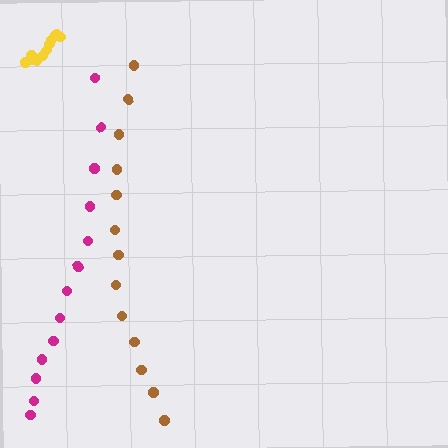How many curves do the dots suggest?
There are 3 distinct paths.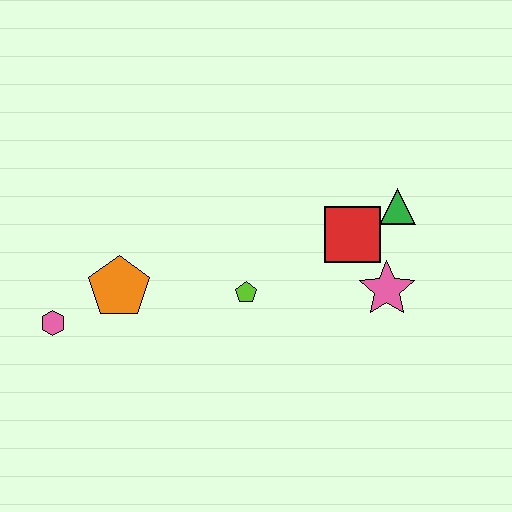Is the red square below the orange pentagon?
No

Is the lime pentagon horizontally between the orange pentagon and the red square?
Yes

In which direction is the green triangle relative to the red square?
The green triangle is to the right of the red square.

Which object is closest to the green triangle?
The red square is closest to the green triangle.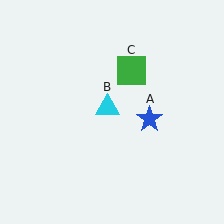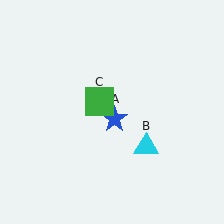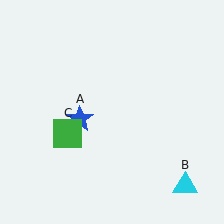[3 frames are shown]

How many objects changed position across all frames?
3 objects changed position: blue star (object A), cyan triangle (object B), green square (object C).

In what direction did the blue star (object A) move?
The blue star (object A) moved left.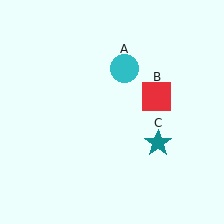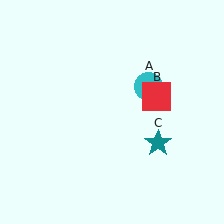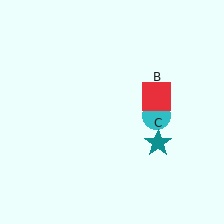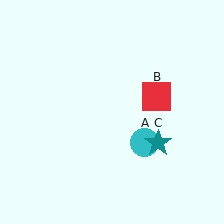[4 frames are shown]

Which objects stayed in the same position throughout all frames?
Red square (object B) and teal star (object C) remained stationary.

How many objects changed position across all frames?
1 object changed position: cyan circle (object A).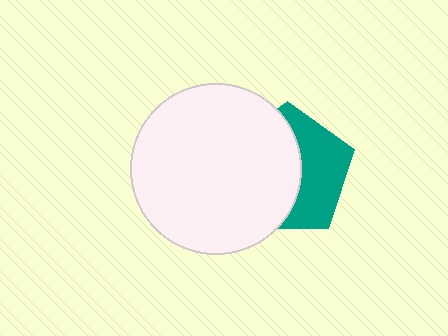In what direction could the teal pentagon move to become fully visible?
The teal pentagon could move right. That would shift it out from behind the white circle entirely.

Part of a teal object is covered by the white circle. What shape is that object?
It is a pentagon.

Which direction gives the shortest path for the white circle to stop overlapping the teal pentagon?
Moving left gives the shortest separation.